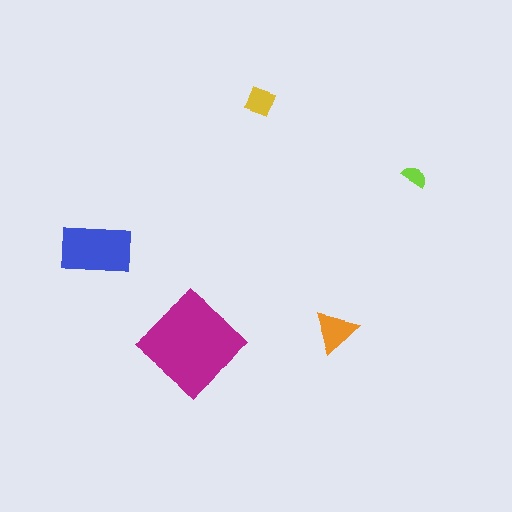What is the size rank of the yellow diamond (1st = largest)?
4th.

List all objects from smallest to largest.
The lime semicircle, the yellow diamond, the orange triangle, the blue rectangle, the magenta diamond.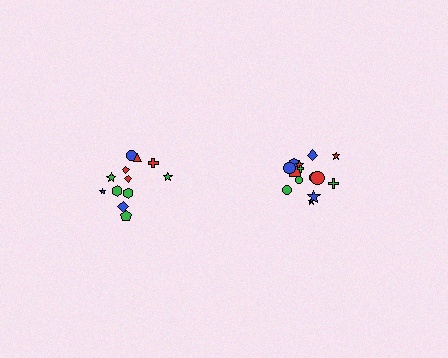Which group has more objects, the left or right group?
The right group.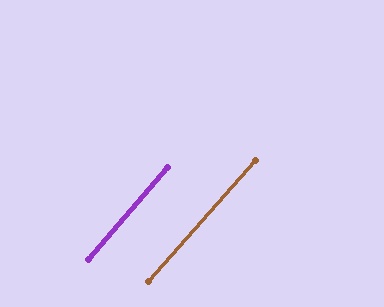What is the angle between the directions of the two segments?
Approximately 1 degree.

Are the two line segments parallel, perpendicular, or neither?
Parallel — their directions differ by only 0.5°.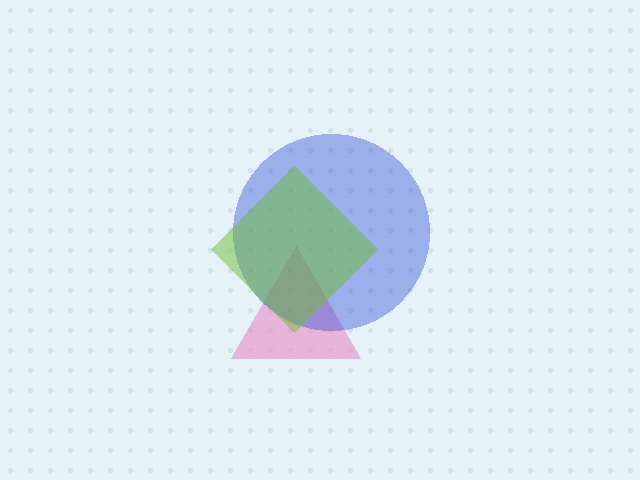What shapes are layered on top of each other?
The layered shapes are: a pink triangle, a blue circle, a lime diamond.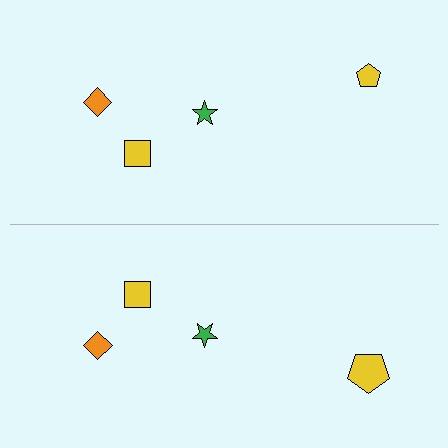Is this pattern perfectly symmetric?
No, the pattern is not perfectly symmetric. The yellow pentagon on the bottom side has a different size than its mirror counterpart.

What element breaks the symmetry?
The yellow pentagon on the bottom side has a different size than its mirror counterpart.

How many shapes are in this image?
There are 8 shapes in this image.